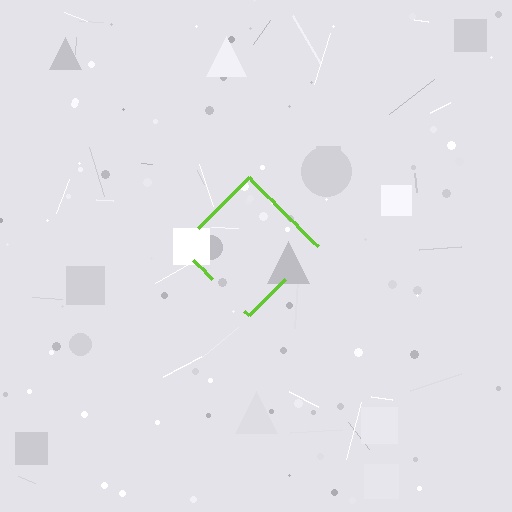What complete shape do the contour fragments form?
The contour fragments form a diamond.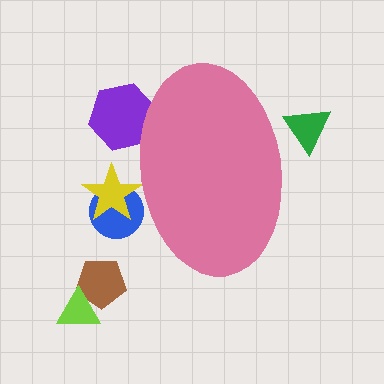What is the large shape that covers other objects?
A pink ellipse.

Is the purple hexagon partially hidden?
Yes, the purple hexagon is partially hidden behind the pink ellipse.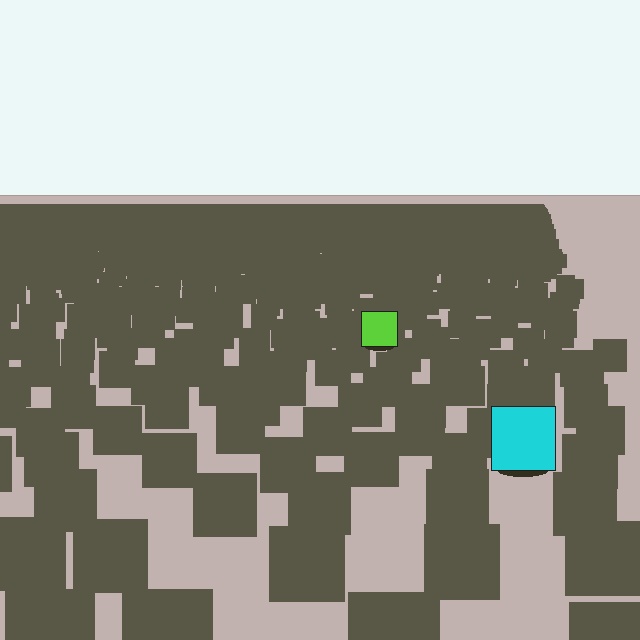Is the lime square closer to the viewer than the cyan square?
No. The cyan square is closer — you can tell from the texture gradient: the ground texture is coarser near it.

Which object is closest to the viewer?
The cyan square is closest. The texture marks near it are larger and more spread out.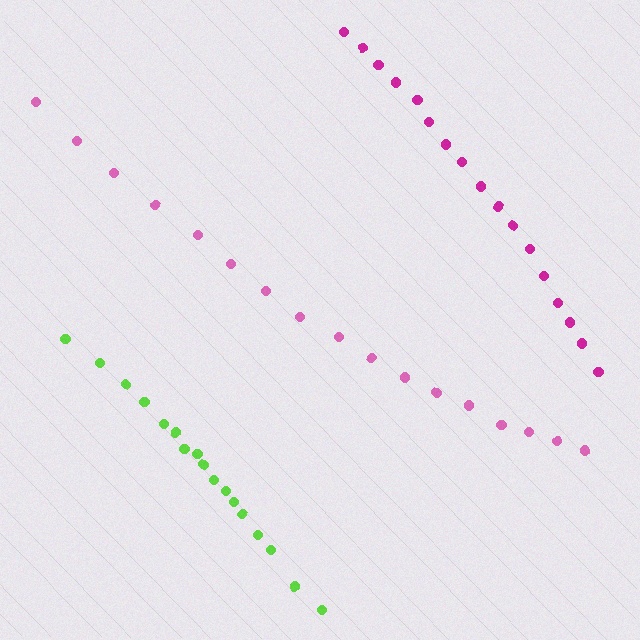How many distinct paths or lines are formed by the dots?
There are 3 distinct paths.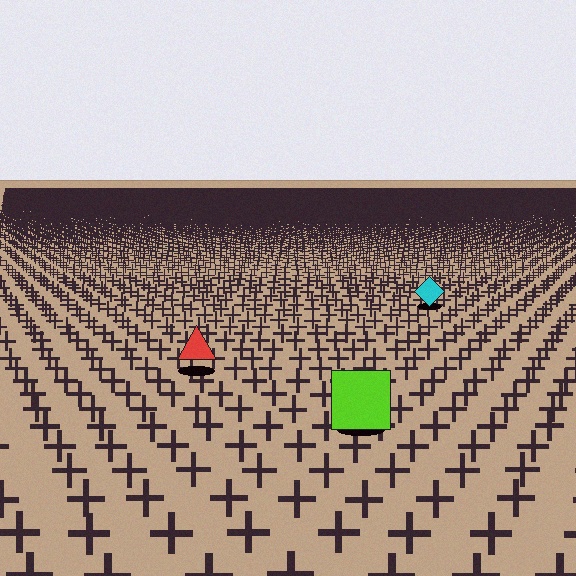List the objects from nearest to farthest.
From nearest to farthest: the lime square, the red triangle, the cyan diamond.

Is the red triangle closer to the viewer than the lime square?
No. The lime square is closer — you can tell from the texture gradient: the ground texture is coarser near it.